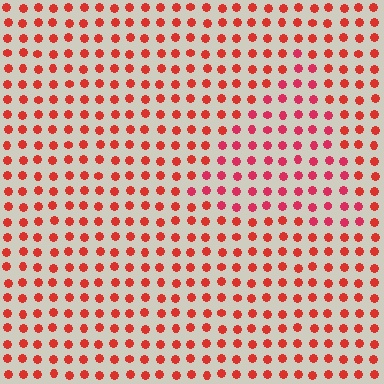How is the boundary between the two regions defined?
The boundary is defined purely by a slight shift in hue (about 19 degrees). Spacing, size, and orientation are identical on both sides.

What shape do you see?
I see a triangle.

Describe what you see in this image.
The image is filled with small red elements in a uniform arrangement. A triangle-shaped region is visible where the elements are tinted to a slightly different hue, forming a subtle color boundary.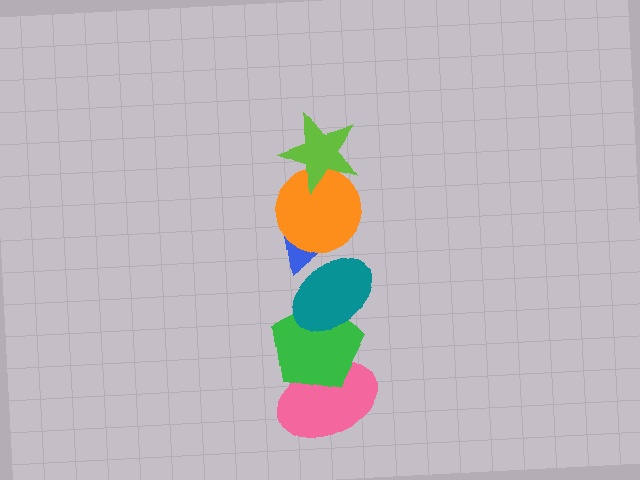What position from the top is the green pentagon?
The green pentagon is 5th from the top.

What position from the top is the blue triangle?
The blue triangle is 3rd from the top.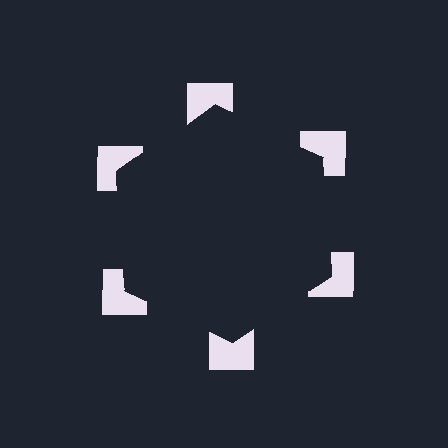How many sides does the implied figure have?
6 sides.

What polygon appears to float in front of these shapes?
An illusory hexagon — its edges are inferred from the aligned wedge cuts in the notched squares, not physically drawn.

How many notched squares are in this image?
There are 6 — one at each vertex of the illusory hexagon.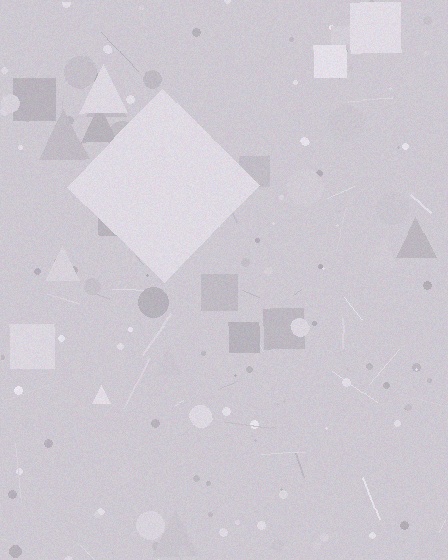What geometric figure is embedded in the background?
A diamond is embedded in the background.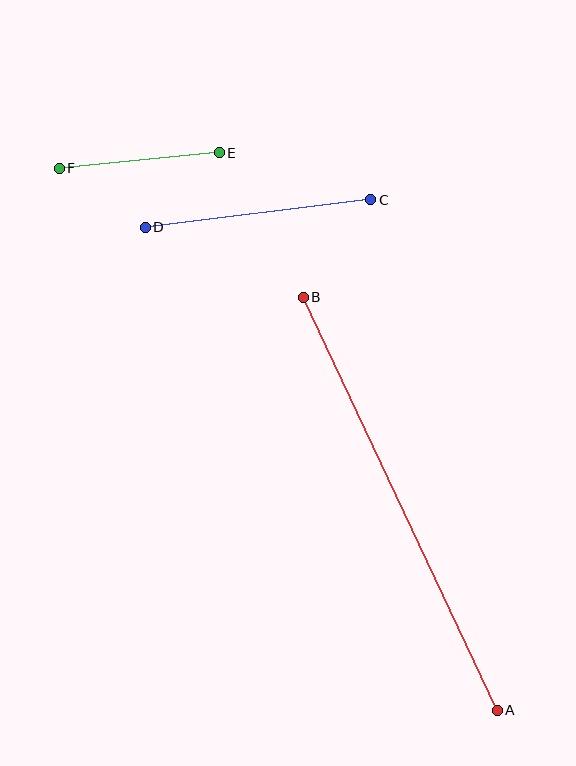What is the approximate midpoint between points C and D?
The midpoint is at approximately (258, 214) pixels.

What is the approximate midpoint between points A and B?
The midpoint is at approximately (400, 504) pixels.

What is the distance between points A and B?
The distance is approximately 456 pixels.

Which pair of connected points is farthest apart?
Points A and B are farthest apart.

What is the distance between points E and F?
The distance is approximately 161 pixels.